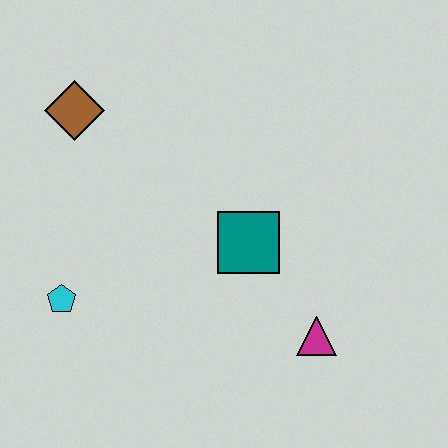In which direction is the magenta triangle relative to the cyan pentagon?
The magenta triangle is to the right of the cyan pentagon.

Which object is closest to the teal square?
The magenta triangle is closest to the teal square.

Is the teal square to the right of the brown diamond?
Yes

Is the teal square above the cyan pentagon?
Yes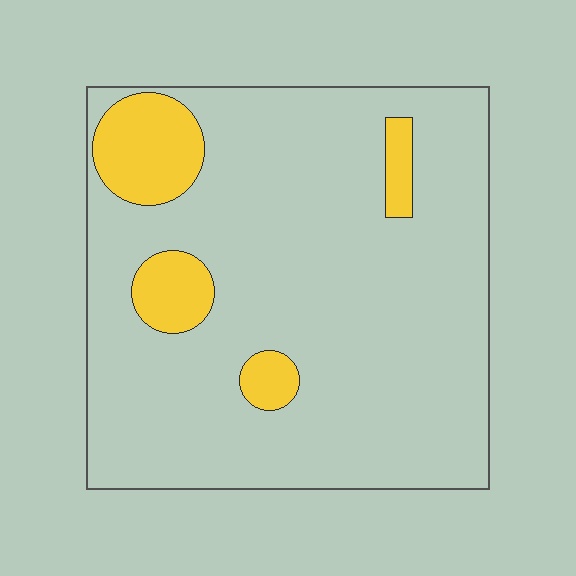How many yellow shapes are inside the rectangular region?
4.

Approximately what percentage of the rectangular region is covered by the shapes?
Approximately 15%.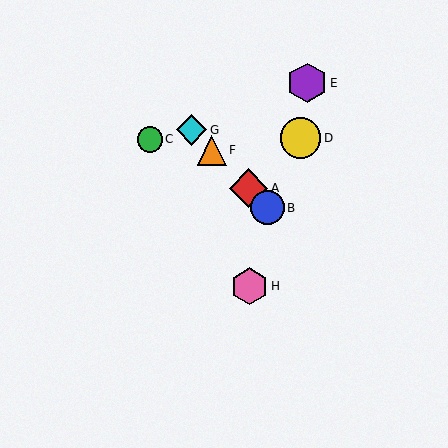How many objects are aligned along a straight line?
4 objects (A, B, F, G) are aligned along a straight line.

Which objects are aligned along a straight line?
Objects A, B, F, G are aligned along a straight line.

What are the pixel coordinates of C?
Object C is at (150, 139).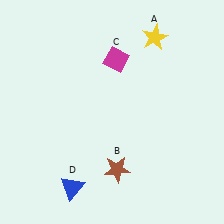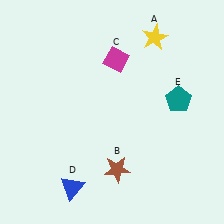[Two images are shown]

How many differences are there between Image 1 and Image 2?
There is 1 difference between the two images.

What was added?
A teal pentagon (E) was added in Image 2.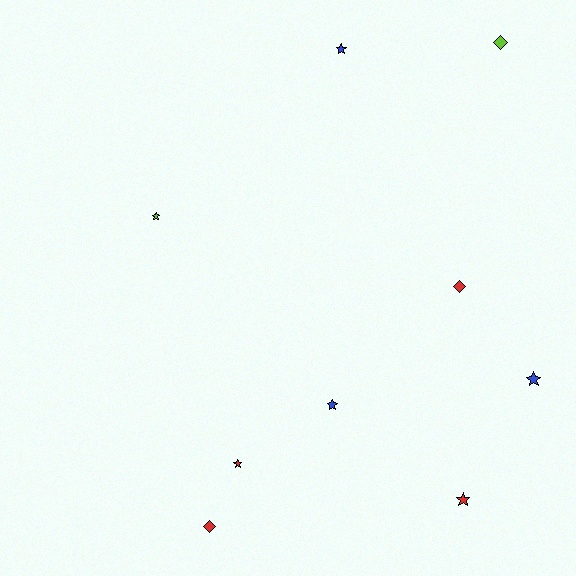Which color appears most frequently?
Red, with 4 objects.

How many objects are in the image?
There are 9 objects.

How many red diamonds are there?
There are 2 red diamonds.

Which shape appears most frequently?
Star, with 6 objects.